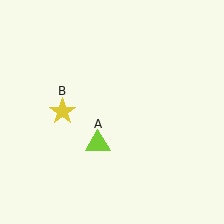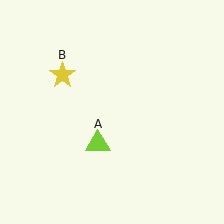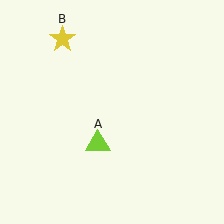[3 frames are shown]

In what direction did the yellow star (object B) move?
The yellow star (object B) moved up.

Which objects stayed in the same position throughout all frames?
Lime triangle (object A) remained stationary.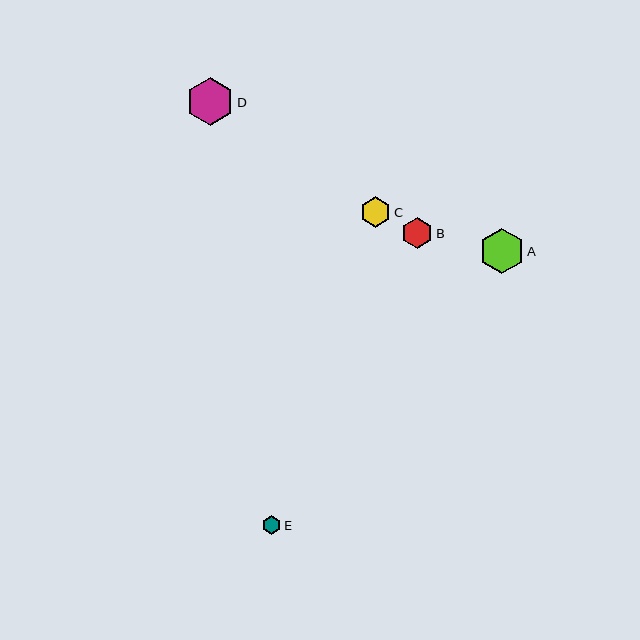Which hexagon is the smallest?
Hexagon E is the smallest with a size of approximately 19 pixels.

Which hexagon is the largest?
Hexagon D is the largest with a size of approximately 47 pixels.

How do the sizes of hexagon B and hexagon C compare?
Hexagon B and hexagon C are approximately the same size.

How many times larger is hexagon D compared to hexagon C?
Hexagon D is approximately 1.5 times the size of hexagon C.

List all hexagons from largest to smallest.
From largest to smallest: D, A, B, C, E.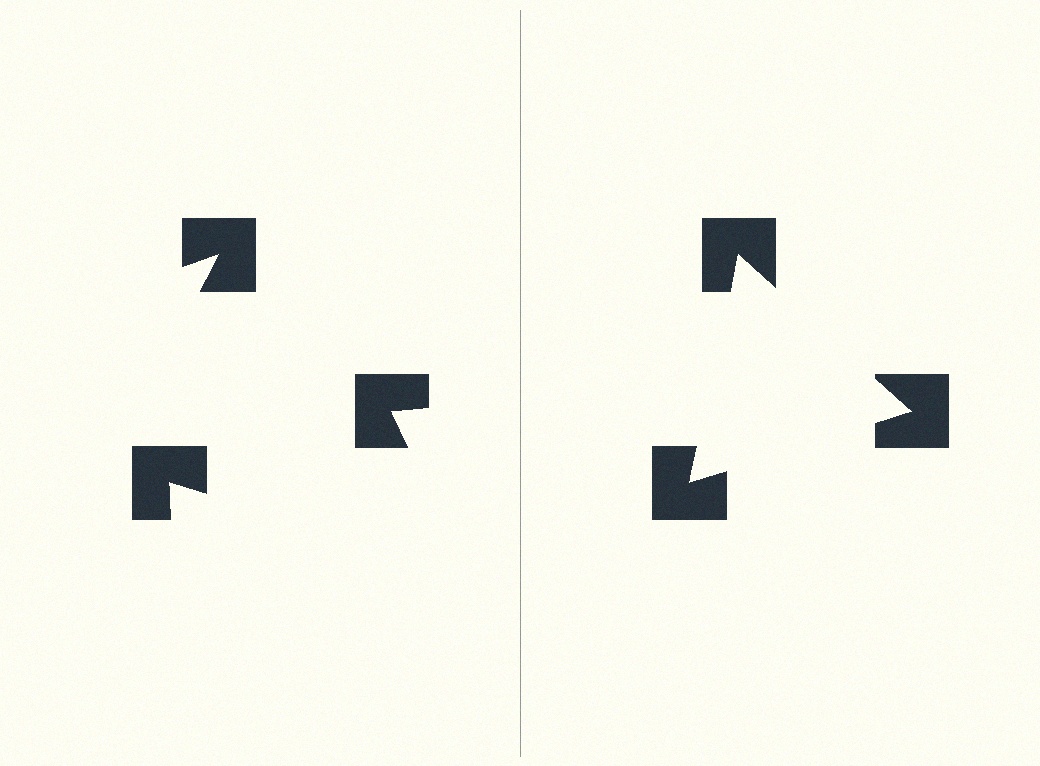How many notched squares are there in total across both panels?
6 — 3 on each side.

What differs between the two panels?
The notched squares are positioned identically on both sides; only the wedge orientations differ. On the right they align to a triangle; on the left they are misaligned.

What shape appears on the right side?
An illusory triangle.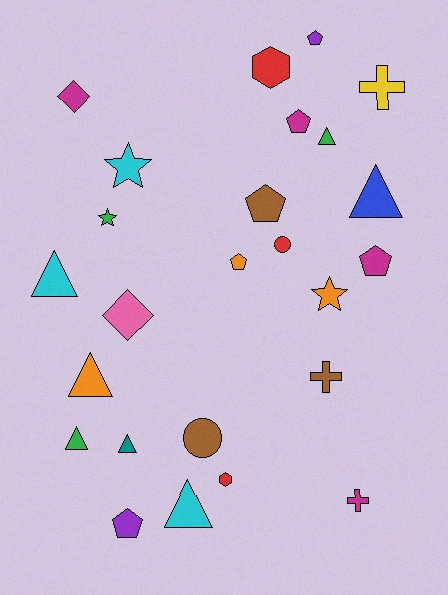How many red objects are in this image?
There are 3 red objects.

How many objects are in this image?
There are 25 objects.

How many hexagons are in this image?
There are 2 hexagons.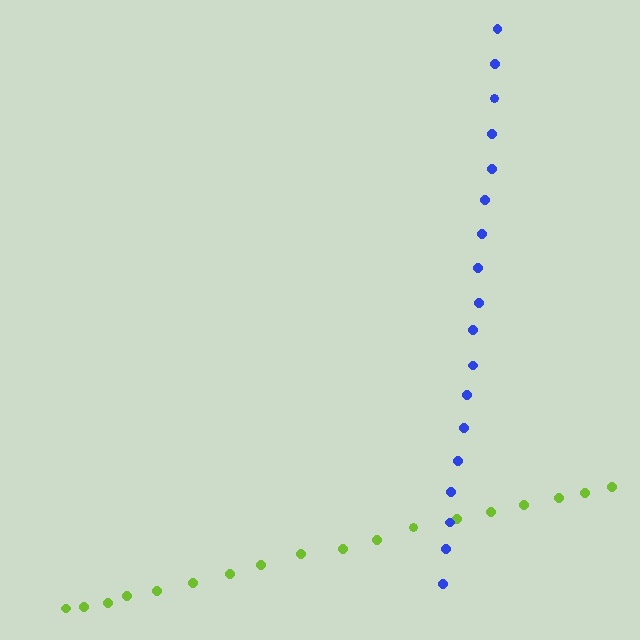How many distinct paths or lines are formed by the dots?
There are 2 distinct paths.